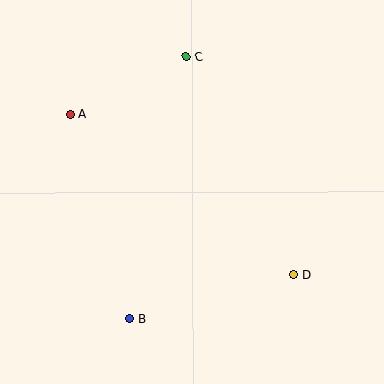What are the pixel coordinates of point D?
Point D is at (294, 274).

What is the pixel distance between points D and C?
The distance between D and C is 243 pixels.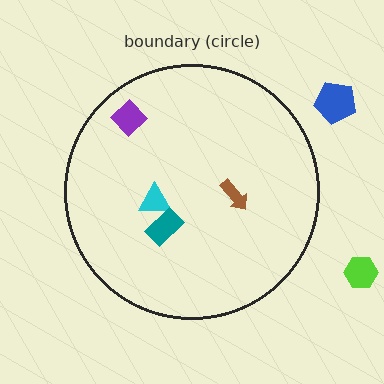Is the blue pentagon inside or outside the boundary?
Outside.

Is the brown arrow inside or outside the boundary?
Inside.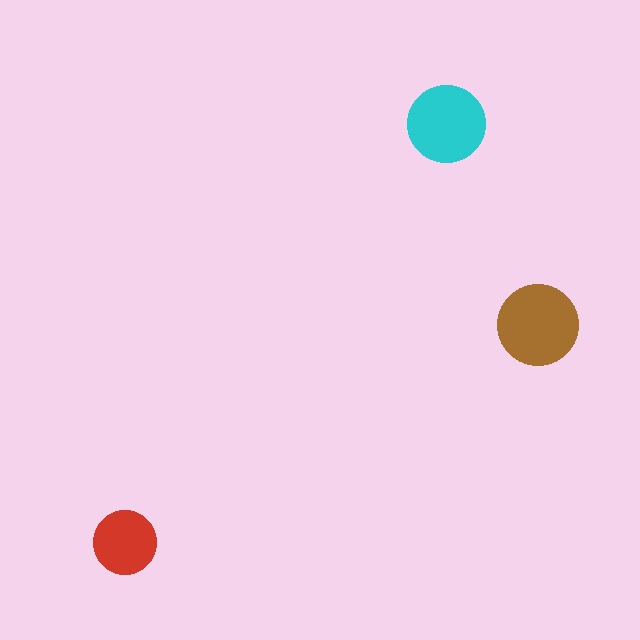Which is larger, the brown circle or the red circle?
The brown one.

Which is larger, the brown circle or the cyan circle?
The brown one.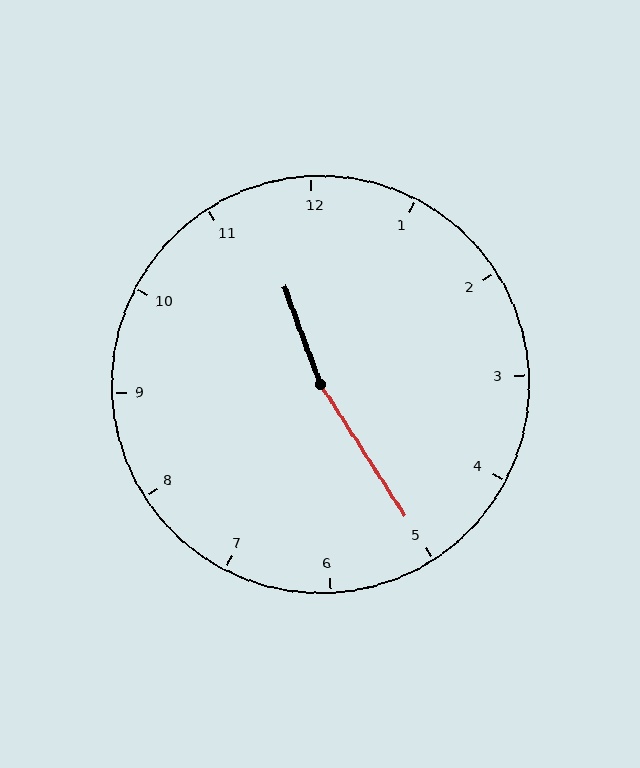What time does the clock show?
11:25.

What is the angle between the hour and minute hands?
Approximately 168 degrees.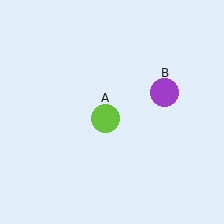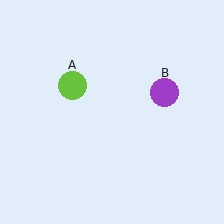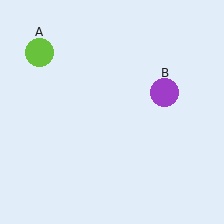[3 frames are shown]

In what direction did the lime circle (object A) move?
The lime circle (object A) moved up and to the left.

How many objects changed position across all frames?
1 object changed position: lime circle (object A).